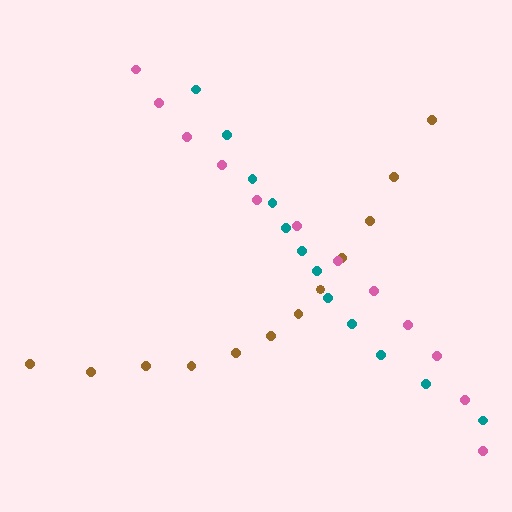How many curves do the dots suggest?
There are 3 distinct paths.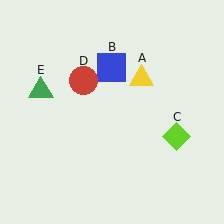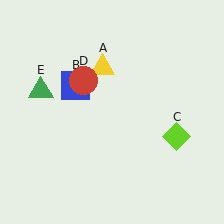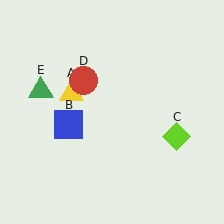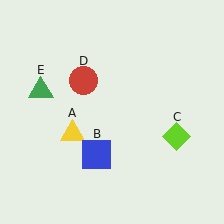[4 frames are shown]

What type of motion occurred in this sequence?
The yellow triangle (object A), blue square (object B) rotated counterclockwise around the center of the scene.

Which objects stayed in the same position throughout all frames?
Lime diamond (object C) and red circle (object D) and green triangle (object E) remained stationary.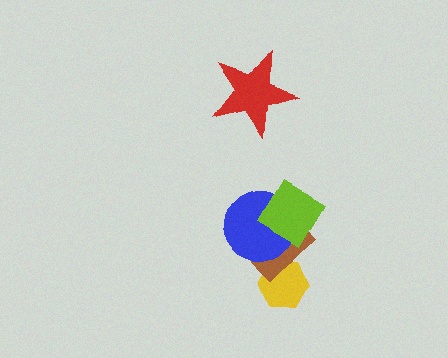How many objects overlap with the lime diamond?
2 objects overlap with the lime diamond.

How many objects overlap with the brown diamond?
3 objects overlap with the brown diamond.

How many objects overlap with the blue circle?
2 objects overlap with the blue circle.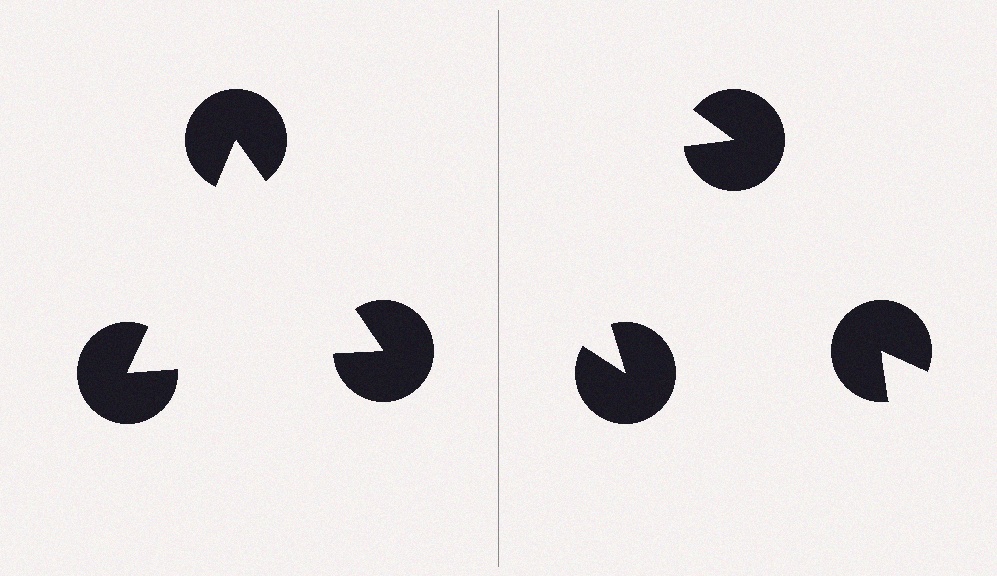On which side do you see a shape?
An illusory triangle appears on the left side. On the right side the wedge cuts are rotated, so no coherent shape forms.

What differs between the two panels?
The pac-man discs are positioned identically on both sides; only the wedge orientations differ. On the left they align to a triangle; on the right they are misaligned.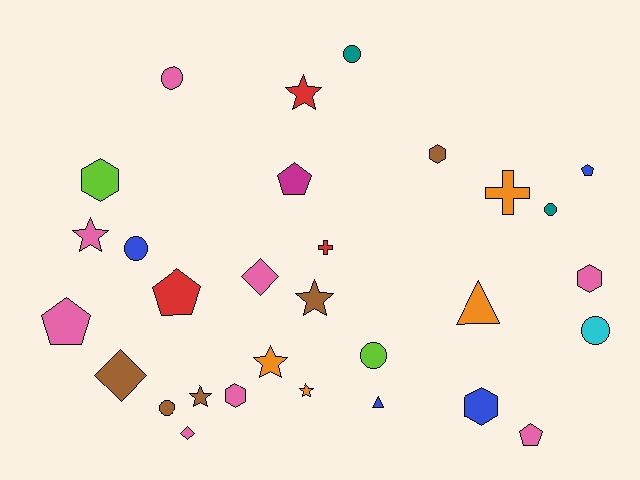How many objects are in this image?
There are 30 objects.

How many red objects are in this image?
There are 3 red objects.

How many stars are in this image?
There are 6 stars.